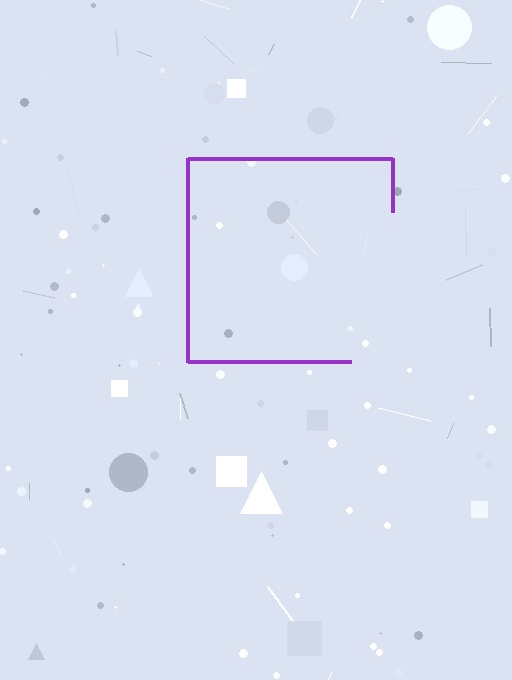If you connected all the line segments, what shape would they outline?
They would outline a square.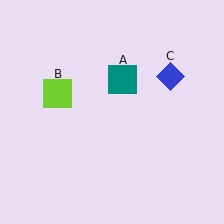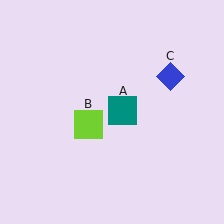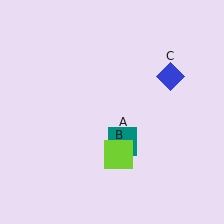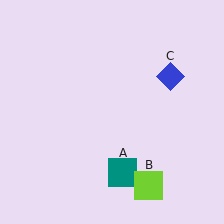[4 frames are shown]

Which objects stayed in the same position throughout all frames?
Blue diamond (object C) remained stationary.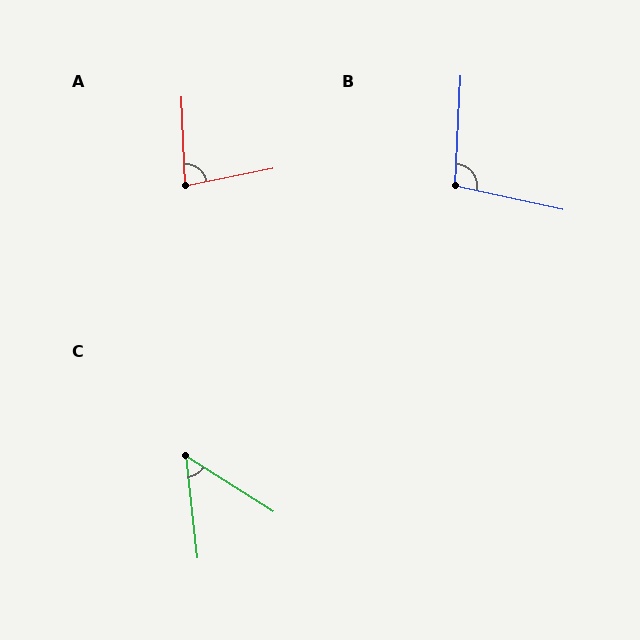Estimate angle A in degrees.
Approximately 81 degrees.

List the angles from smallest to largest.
C (51°), A (81°), B (99°).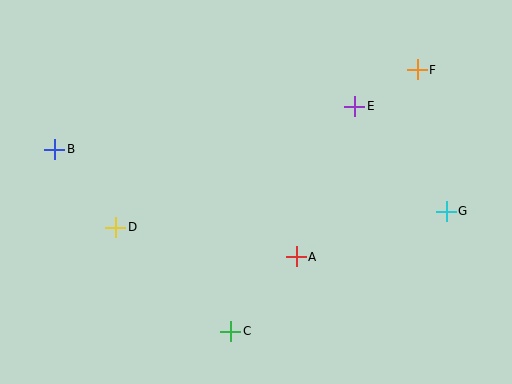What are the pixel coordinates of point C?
Point C is at (231, 331).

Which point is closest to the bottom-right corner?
Point G is closest to the bottom-right corner.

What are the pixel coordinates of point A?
Point A is at (296, 257).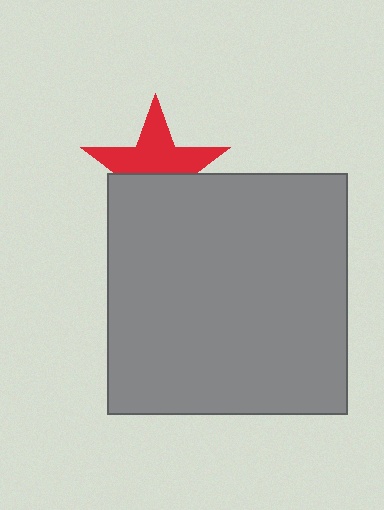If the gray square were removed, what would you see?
You would see the complete red star.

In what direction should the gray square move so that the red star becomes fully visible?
The gray square should move down. That is the shortest direction to clear the overlap and leave the red star fully visible.